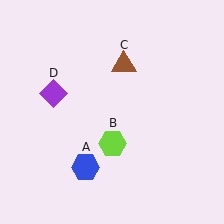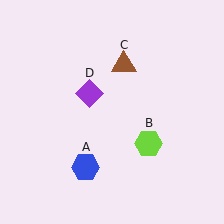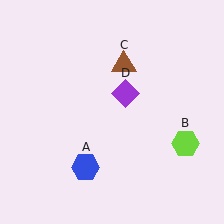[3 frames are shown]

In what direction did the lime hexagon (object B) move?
The lime hexagon (object B) moved right.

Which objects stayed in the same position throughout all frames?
Blue hexagon (object A) and brown triangle (object C) remained stationary.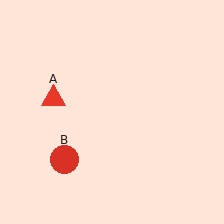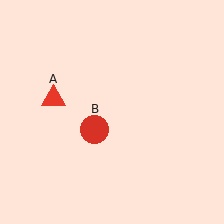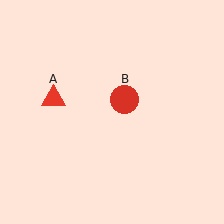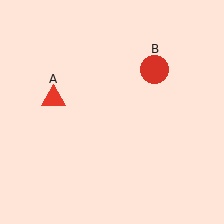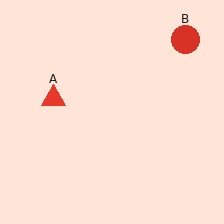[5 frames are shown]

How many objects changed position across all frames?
1 object changed position: red circle (object B).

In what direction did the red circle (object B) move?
The red circle (object B) moved up and to the right.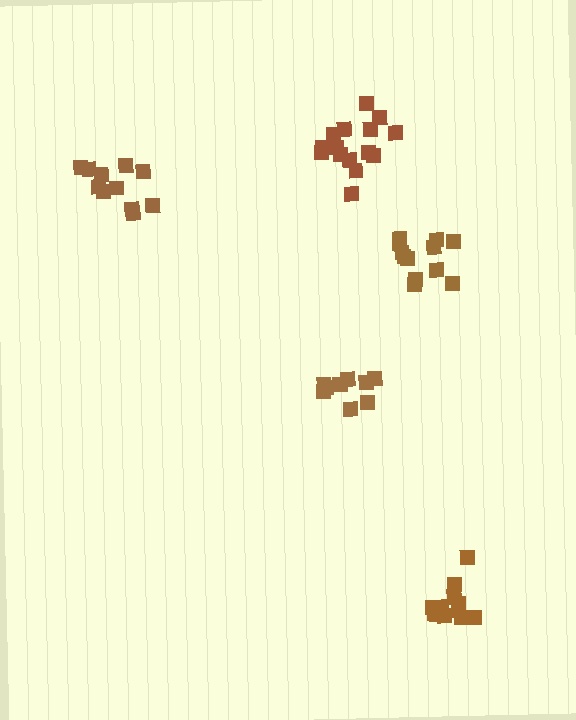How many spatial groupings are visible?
There are 5 spatial groupings.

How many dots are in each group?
Group 1: 12 dots, Group 2: 9 dots, Group 3: 15 dots, Group 4: 13 dots, Group 5: 11 dots (60 total).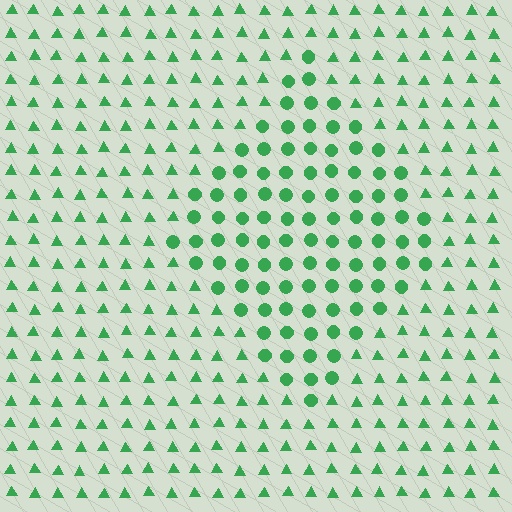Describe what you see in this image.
The image is filled with small green elements arranged in a uniform grid. A diamond-shaped region contains circles, while the surrounding area contains triangles. The boundary is defined purely by the change in element shape.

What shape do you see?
I see a diamond.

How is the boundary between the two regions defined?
The boundary is defined by a change in element shape: circles inside vs. triangles outside. All elements share the same color and spacing.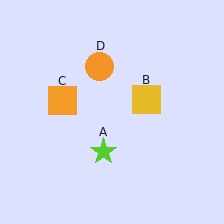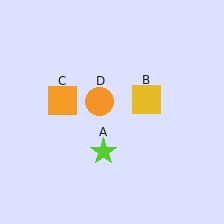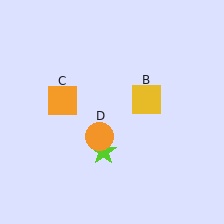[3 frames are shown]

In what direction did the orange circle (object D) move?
The orange circle (object D) moved down.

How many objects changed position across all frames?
1 object changed position: orange circle (object D).